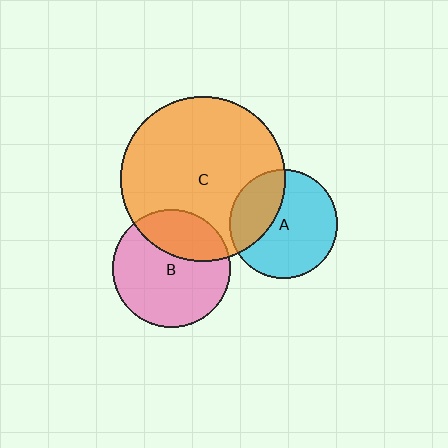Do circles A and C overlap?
Yes.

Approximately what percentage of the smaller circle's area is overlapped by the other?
Approximately 30%.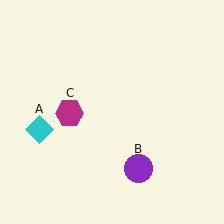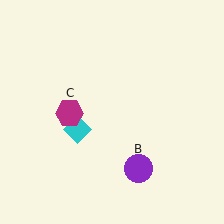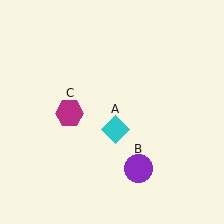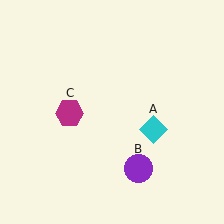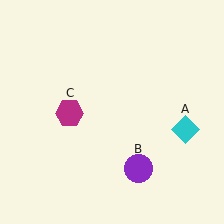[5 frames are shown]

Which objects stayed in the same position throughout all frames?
Purple circle (object B) and magenta hexagon (object C) remained stationary.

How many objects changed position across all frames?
1 object changed position: cyan diamond (object A).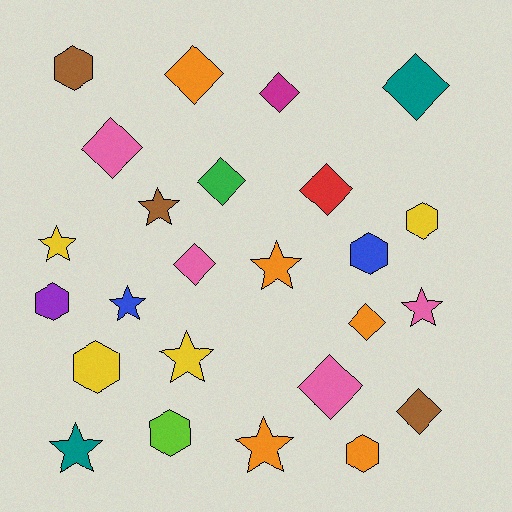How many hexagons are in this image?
There are 7 hexagons.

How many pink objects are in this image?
There are 4 pink objects.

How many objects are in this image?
There are 25 objects.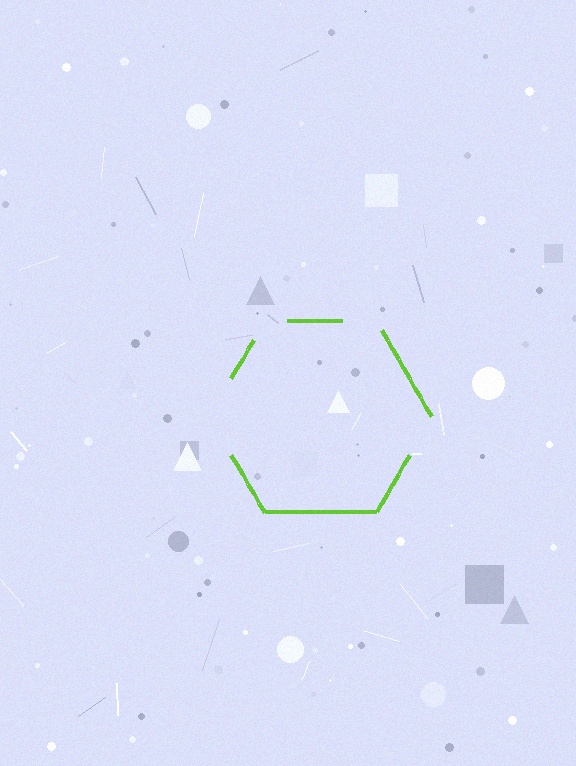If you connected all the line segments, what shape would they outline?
They would outline a hexagon.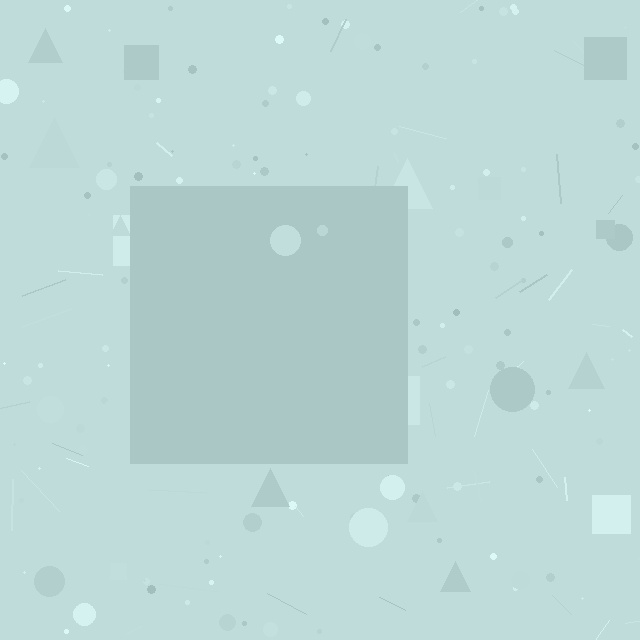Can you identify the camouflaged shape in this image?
The camouflaged shape is a square.